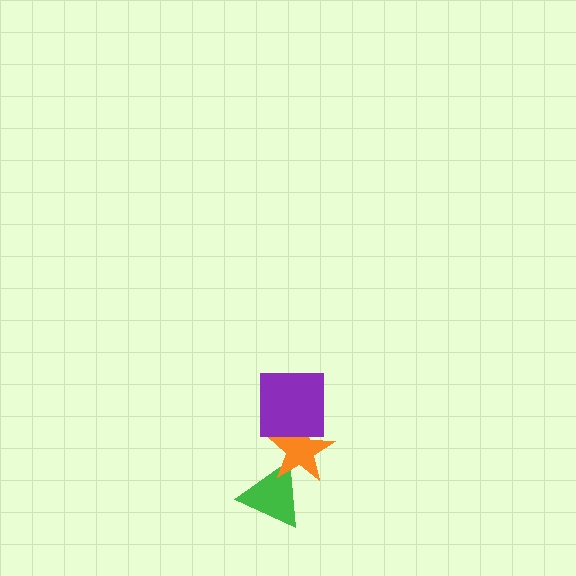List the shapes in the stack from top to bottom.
From top to bottom: the purple square, the orange star, the green triangle.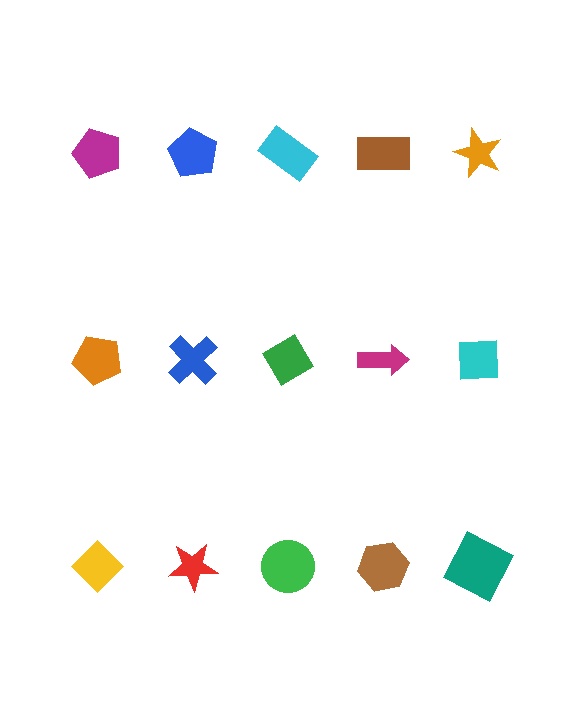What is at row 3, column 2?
A red star.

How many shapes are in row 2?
5 shapes.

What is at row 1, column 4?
A brown rectangle.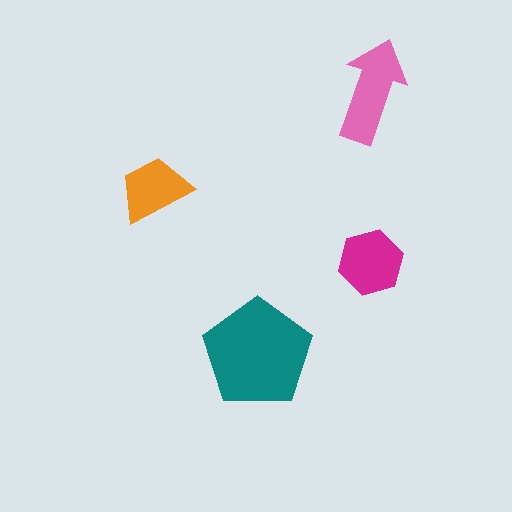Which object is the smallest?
The orange trapezoid.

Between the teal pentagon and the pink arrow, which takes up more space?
The teal pentagon.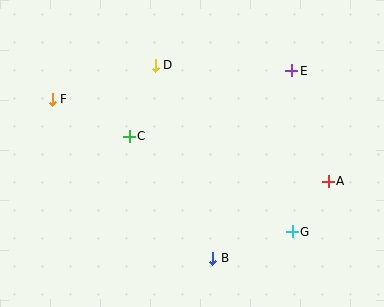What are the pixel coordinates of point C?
Point C is at (129, 136).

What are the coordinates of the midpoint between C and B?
The midpoint between C and B is at (171, 197).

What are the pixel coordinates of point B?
Point B is at (213, 258).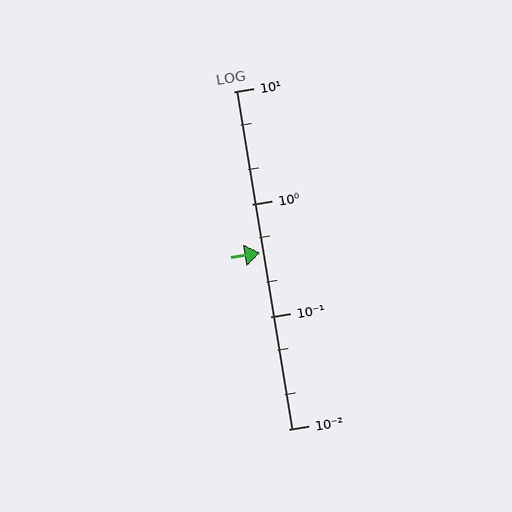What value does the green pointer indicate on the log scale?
The pointer indicates approximately 0.37.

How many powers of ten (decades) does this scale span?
The scale spans 3 decades, from 0.01 to 10.